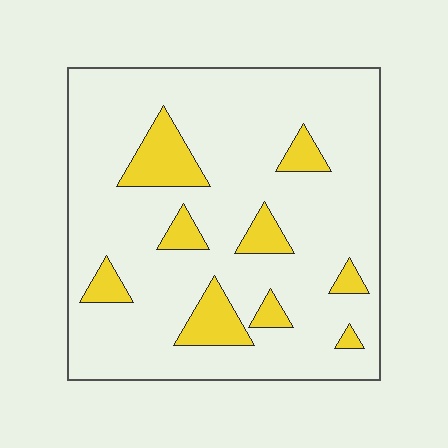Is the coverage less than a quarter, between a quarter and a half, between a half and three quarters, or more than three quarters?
Less than a quarter.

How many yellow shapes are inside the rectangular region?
9.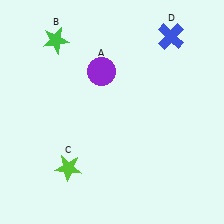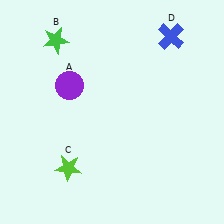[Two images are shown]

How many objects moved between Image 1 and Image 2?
1 object moved between the two images.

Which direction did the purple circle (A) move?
The purple circle (A) moved left.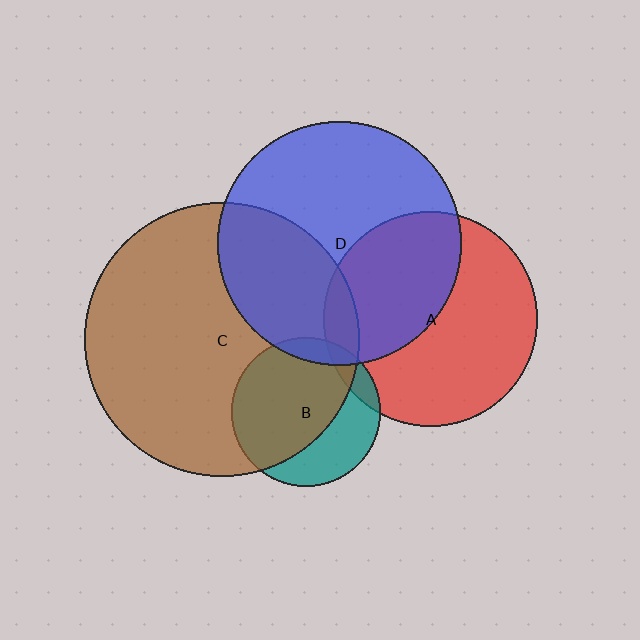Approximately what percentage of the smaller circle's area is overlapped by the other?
Approximately 35%.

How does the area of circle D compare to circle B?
Approximately 2.7 times.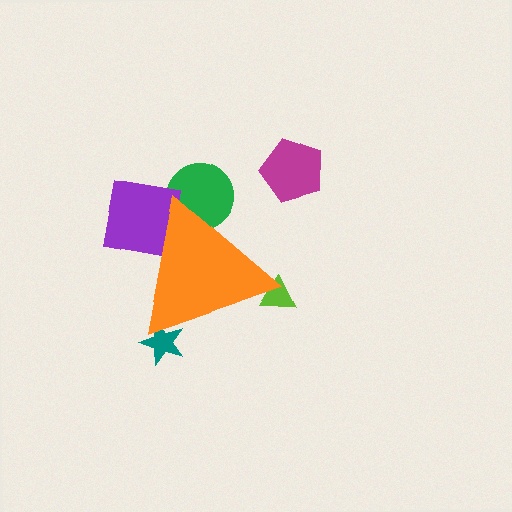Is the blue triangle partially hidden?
Yes, the blue triangle is partially hidden behind the orange triangle.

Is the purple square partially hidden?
Yes, the purple square is partially hidden behind the orange triangle.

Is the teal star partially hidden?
Yes, the teal star is partially hidden behind the orange triangle.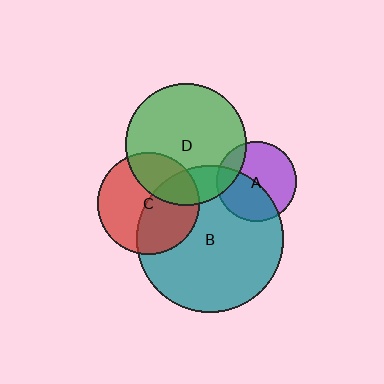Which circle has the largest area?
Circle B (teal).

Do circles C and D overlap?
Yes.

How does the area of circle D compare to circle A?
Approximately 2.3 times.